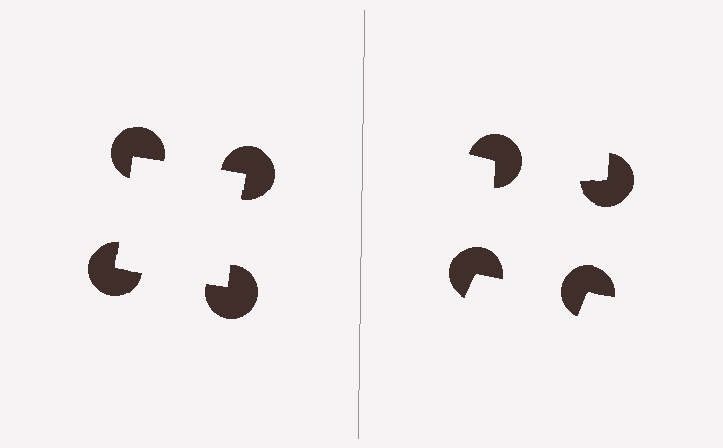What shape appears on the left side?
An illusory square.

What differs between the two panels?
The pac-man discs are positioned identically on both sides; only the wedge orientations differ. On the left they align to a square; on the right they are misaligned.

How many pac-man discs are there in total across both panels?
8 — 4 on each side.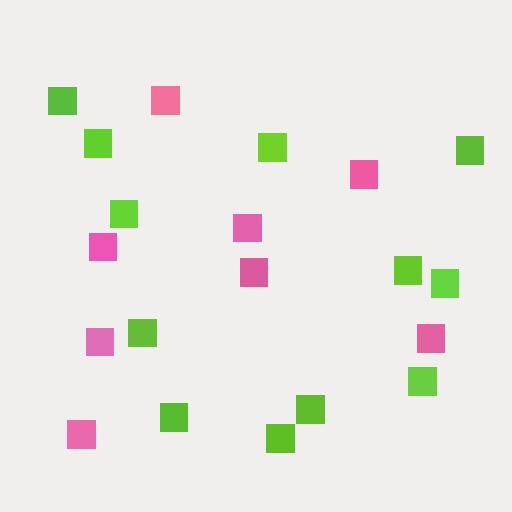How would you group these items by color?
There are 2 groups: one group of pink squares (8) and one group of lime squares (12).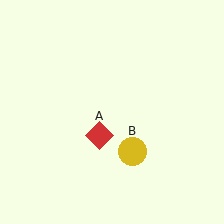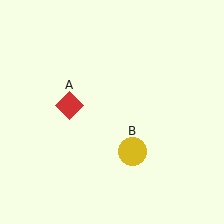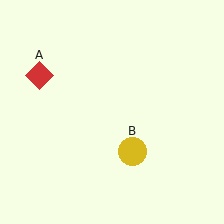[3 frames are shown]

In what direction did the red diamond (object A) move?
The red diamond (object A) moved up and to the left.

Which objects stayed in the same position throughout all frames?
Yellow circle (object B) remained stationary.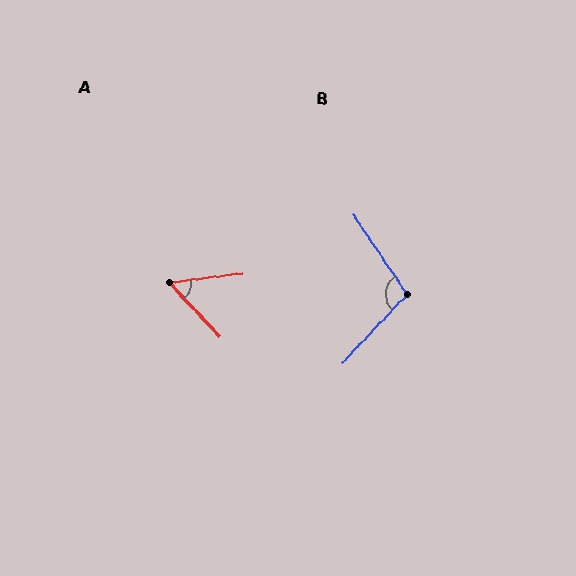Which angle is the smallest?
A, at approximately 54 degrees.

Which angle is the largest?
B, at approximately 103 degrees.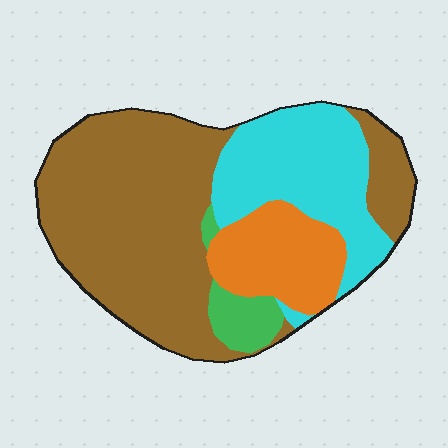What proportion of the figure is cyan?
Cyan covers roughly 25% of the figure.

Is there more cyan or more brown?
Brown.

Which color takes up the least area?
Green, at roughly 5%.